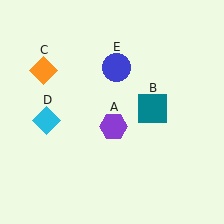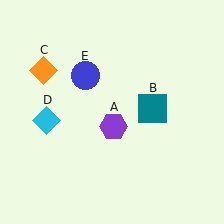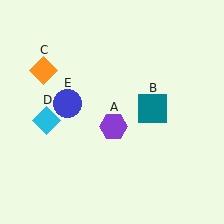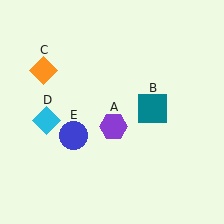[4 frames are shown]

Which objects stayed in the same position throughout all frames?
Purple hexagon (object A) and teal square (object B) and orange diamond (object C) and cyan diamond (object D) remained stationary.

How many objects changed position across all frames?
1 object changed position: blue circle (object E).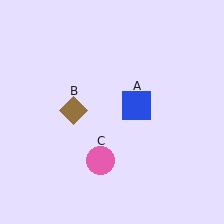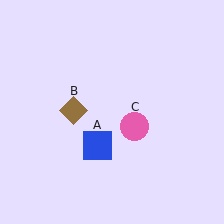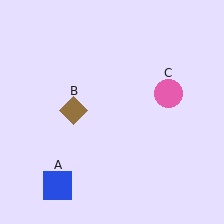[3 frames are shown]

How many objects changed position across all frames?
2 objects changed position: blue square (object A), pink circle (object C).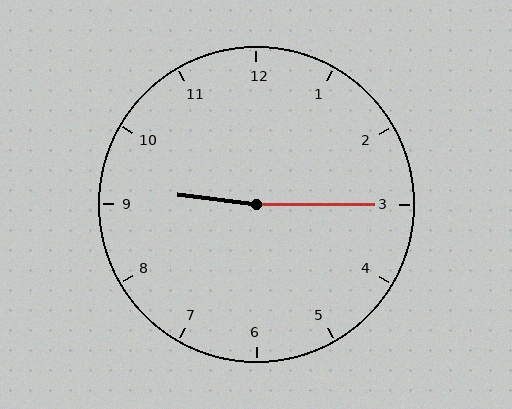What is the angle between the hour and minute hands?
Approximately 172 degrees.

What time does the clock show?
9:15.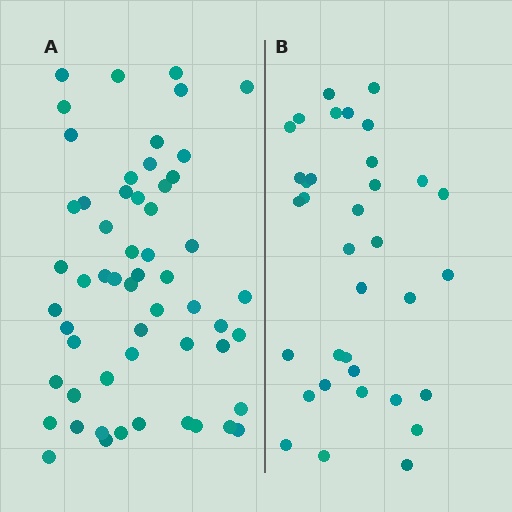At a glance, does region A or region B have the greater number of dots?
Region A (the left region) has more dots.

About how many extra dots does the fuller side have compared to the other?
Region A has approximately 20 more dots than region B.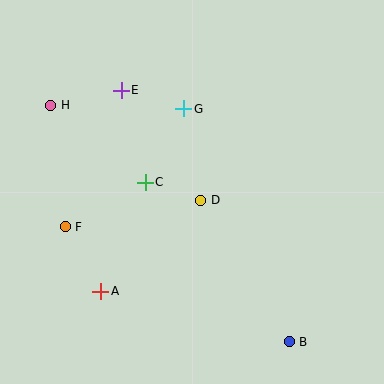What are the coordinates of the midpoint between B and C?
The midpoint between B and C is at (217, 262).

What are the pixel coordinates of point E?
Point E is at (121, 90).